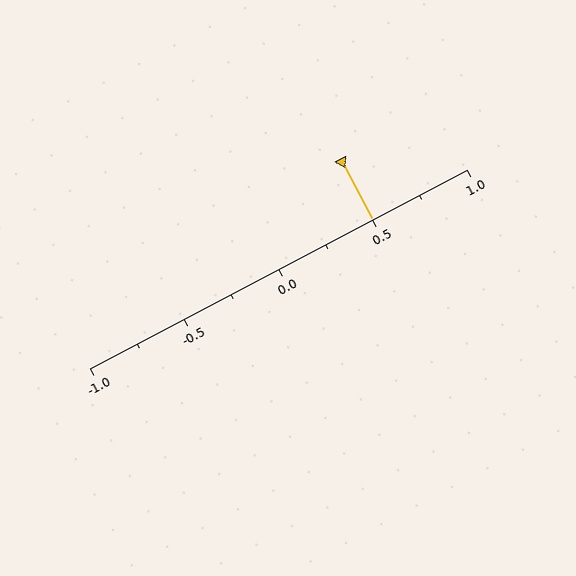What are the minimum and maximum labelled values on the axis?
The axis runs from -1.0 to 1.0.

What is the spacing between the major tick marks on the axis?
The major ticks are spaced 0.5 apart.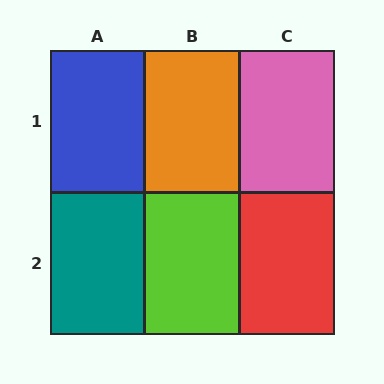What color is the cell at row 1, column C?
Pink.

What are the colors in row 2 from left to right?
Teal, lime, red.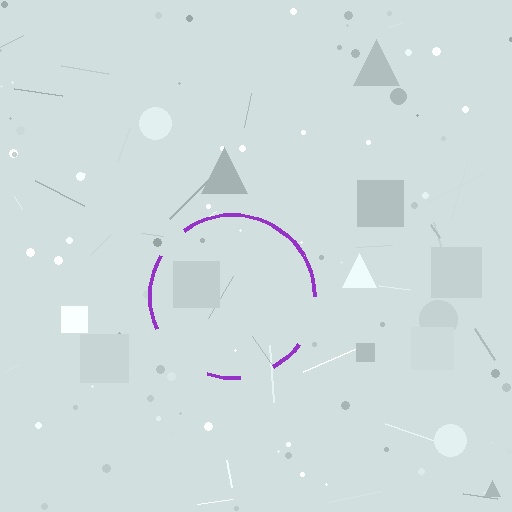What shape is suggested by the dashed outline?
The dashed outline suggests a circle.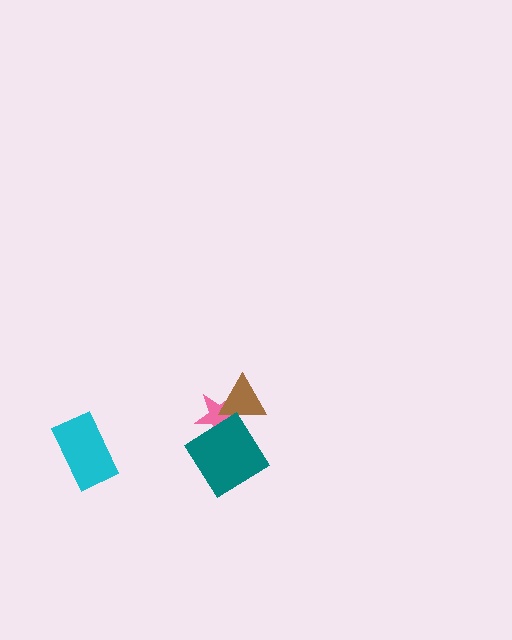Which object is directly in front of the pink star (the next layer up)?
The brown triangle is directly in front of the pink star.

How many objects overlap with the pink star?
2 objects overlap with the pink star.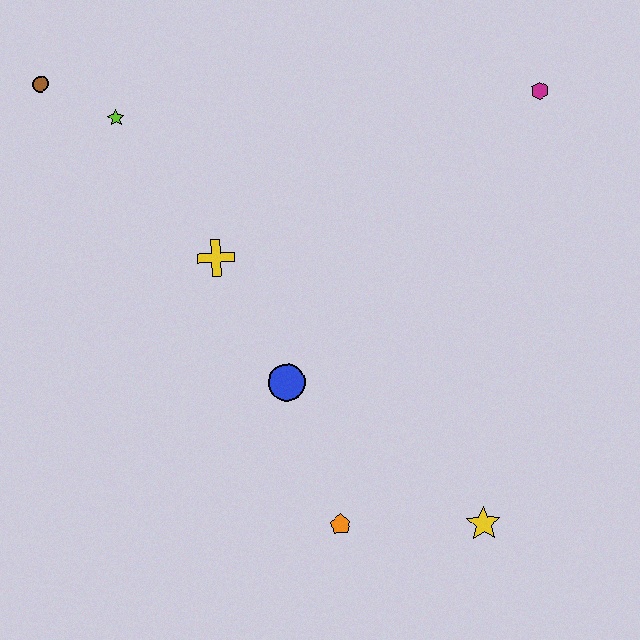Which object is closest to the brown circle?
The lime star is closest to the brown circle.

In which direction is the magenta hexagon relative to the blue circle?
The magenta hexagon is above the blue circle.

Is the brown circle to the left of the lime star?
Yes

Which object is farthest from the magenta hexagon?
The brown circle is farthest from the magenta hexagon.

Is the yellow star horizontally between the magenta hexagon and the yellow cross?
Yes